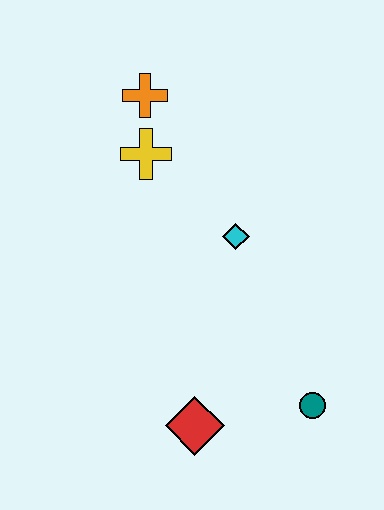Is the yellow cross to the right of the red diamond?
No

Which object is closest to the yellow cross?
The orange cross is closest to the yellow cross.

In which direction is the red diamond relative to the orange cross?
The red diamond is below the orange cross.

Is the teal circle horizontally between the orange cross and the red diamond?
No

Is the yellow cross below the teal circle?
No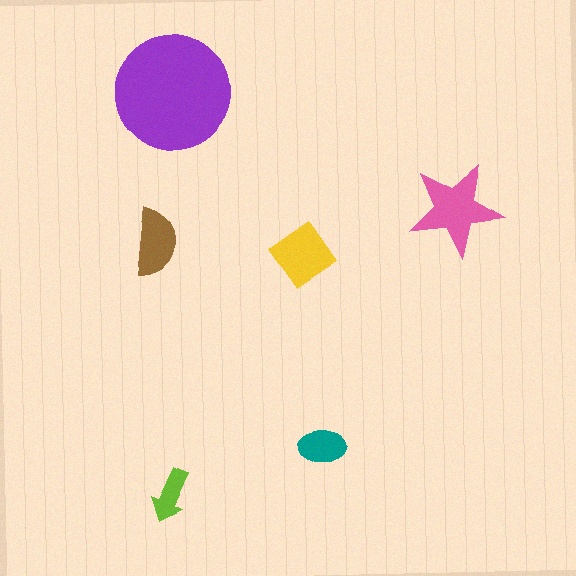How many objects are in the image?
There are 6 objects in the image.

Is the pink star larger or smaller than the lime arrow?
Larger.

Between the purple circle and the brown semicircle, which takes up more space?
The purple circle.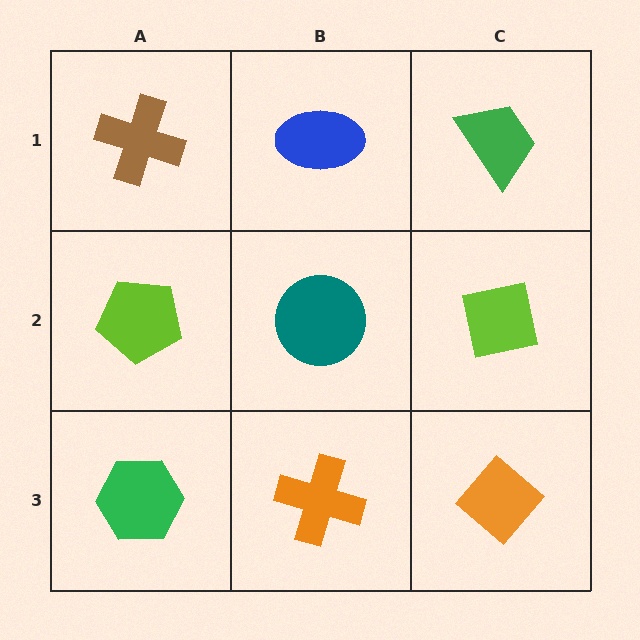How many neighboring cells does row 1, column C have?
2.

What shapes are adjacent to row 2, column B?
A blue ellipse (row 1, column B), an orange cross (row 3, column B), a lime pentagon (row 2, column A), a lime square (row 2, column C).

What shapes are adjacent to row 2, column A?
A brown cross (row 1, column A), a green hexagon (row 3, column A), a teal circle (row 2, column B).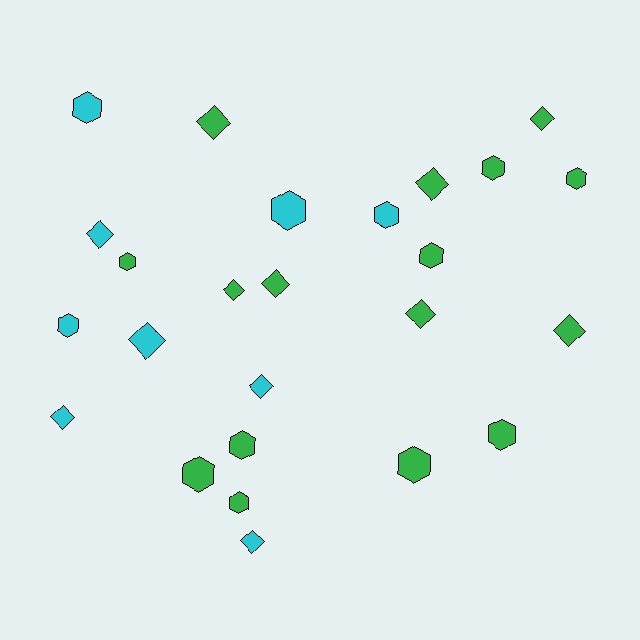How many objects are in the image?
There are 25 objects.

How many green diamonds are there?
There are 7 green diamonds.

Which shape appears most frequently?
Hexagon, with 13 objects.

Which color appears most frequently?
Green, with 16 objects.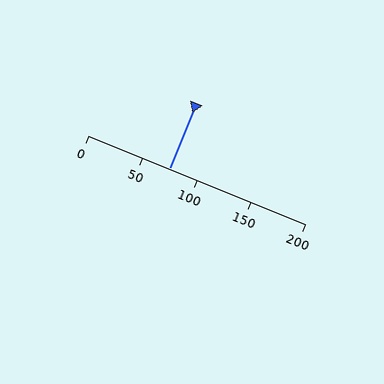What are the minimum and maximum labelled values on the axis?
The axis runs from 0 to 200.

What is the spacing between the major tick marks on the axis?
The major ticks are spaced 50 apart.